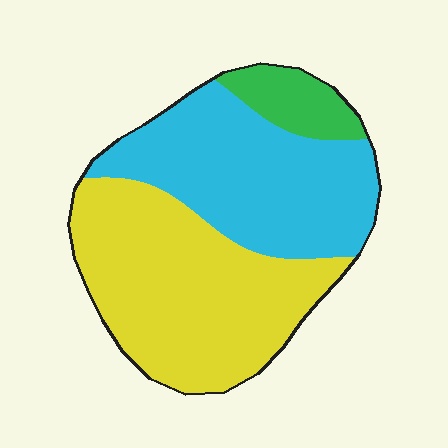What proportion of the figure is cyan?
Cyan covers 41% of the figure.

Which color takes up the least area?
Green, at roughly 10%.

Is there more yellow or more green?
Yellow.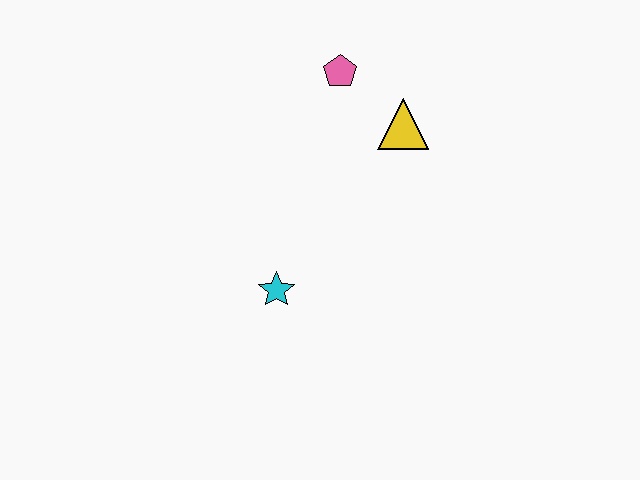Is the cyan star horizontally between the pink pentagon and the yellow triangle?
No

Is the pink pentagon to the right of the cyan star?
Yes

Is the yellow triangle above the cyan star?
Yes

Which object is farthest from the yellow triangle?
The cyan star is farthest from the yellow triangle.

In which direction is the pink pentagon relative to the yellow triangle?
The pink pentagon is to the left of the yellow triangle.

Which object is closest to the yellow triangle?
The pink pentagon is closest to the yellow triangle.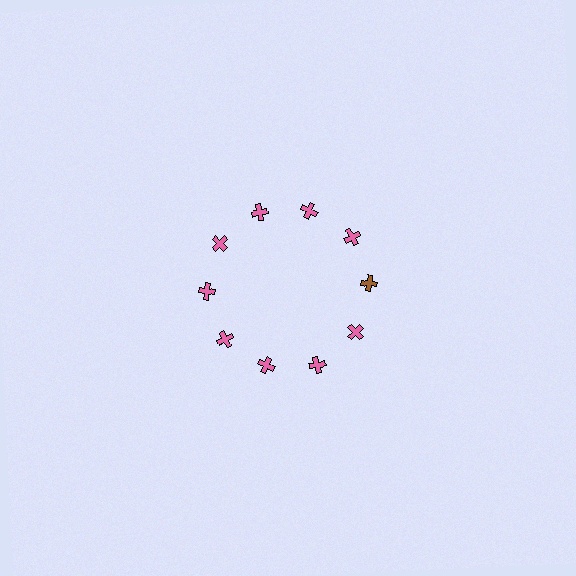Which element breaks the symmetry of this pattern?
The brown cross at roughly the 3 o'clock position breaks the symmetry. All other shapes are pink crosses.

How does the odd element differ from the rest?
It has a different color: brown instead of pink.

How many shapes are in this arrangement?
There are 10 shapes arranged in a ring pattern.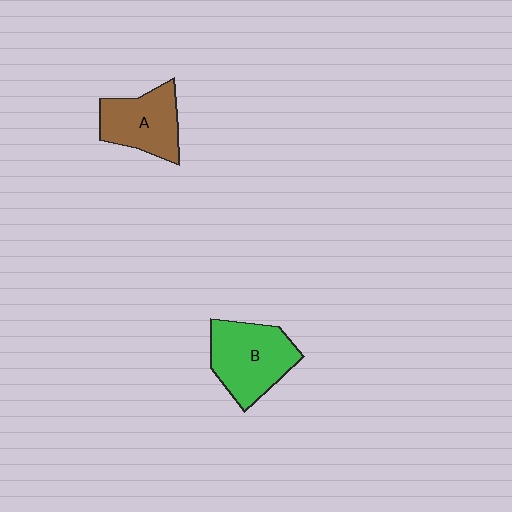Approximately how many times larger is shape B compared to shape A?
Approximately 1.2 times.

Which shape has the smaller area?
Shape A (brown).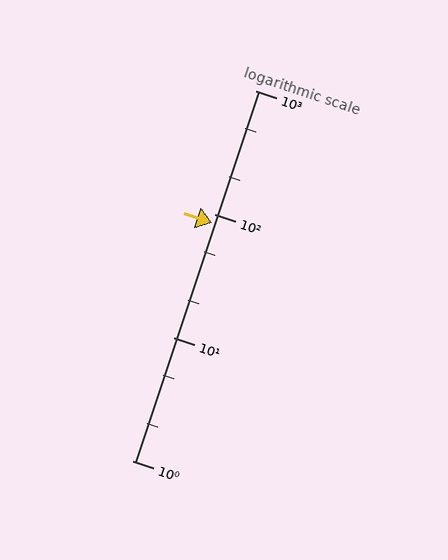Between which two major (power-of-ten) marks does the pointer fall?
The pointer is between 10 and 100.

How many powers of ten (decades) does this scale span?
The scale spans 3 decades, from 1 to 1000.